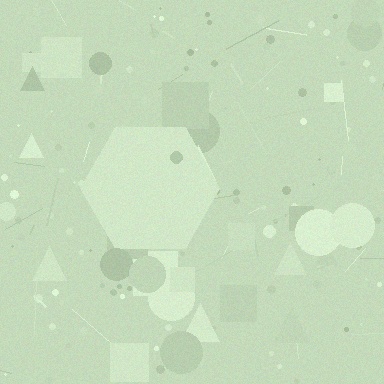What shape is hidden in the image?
A hexagon is hidden in the image.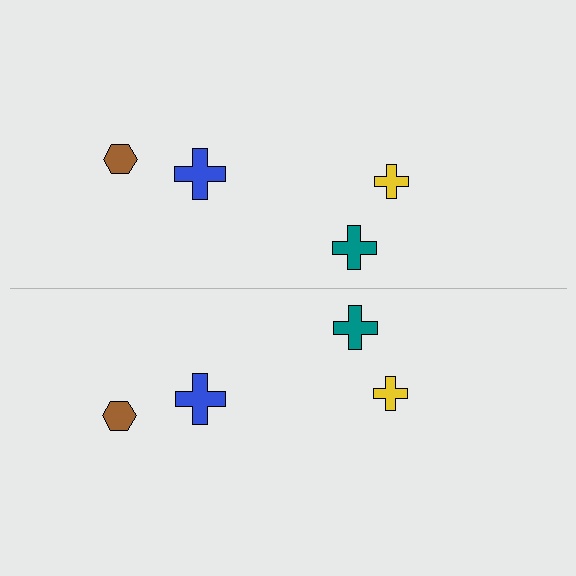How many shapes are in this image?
There are 8 shapes in this image.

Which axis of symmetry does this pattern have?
The pattern has a horizontal axis of symmetry running through the center of the image.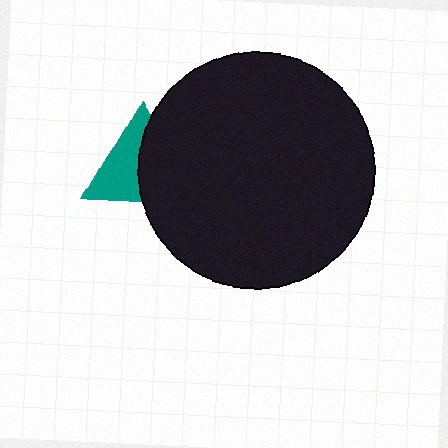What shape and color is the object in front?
The object in front is a black circle.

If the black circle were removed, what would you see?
You would see the complete teal triangle.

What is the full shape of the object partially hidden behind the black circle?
The partially hidden object is a teal triangle.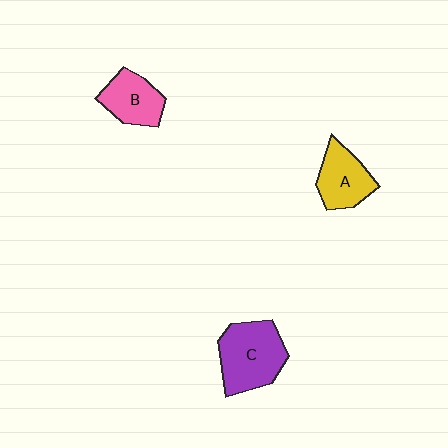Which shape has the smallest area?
Shape B (pink).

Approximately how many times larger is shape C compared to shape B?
Approximately 1.5 times.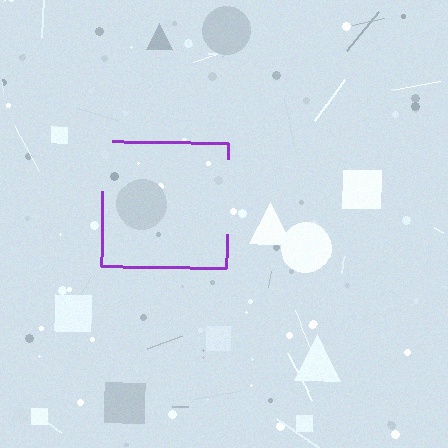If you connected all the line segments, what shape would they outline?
They would outline a square.